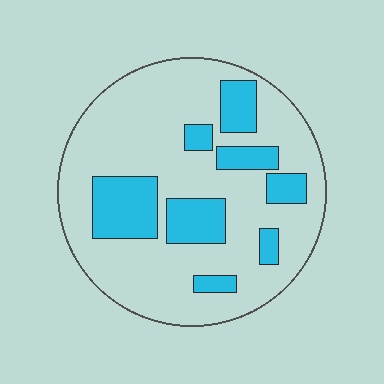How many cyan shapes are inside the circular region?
8.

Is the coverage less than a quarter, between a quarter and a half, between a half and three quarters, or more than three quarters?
Less than a quarter.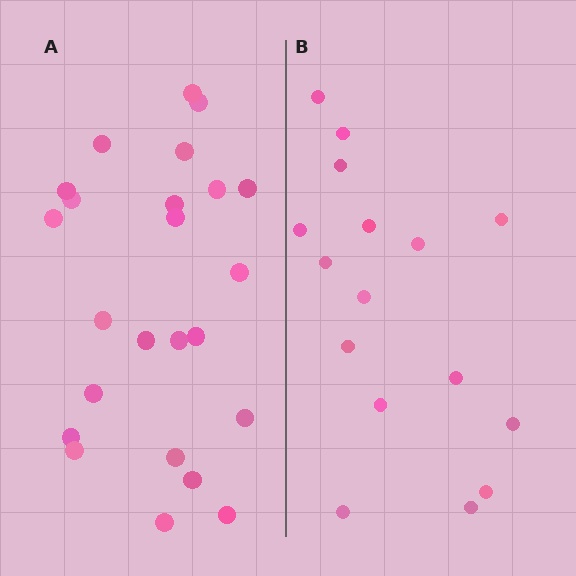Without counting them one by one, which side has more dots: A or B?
Region A (the left region) has more dots.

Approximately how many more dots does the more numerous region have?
Region A has roughly 8 or so more dots than region B.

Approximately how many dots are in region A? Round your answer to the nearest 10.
About 20 dots. (The exact count is 24, which rounds to 20.)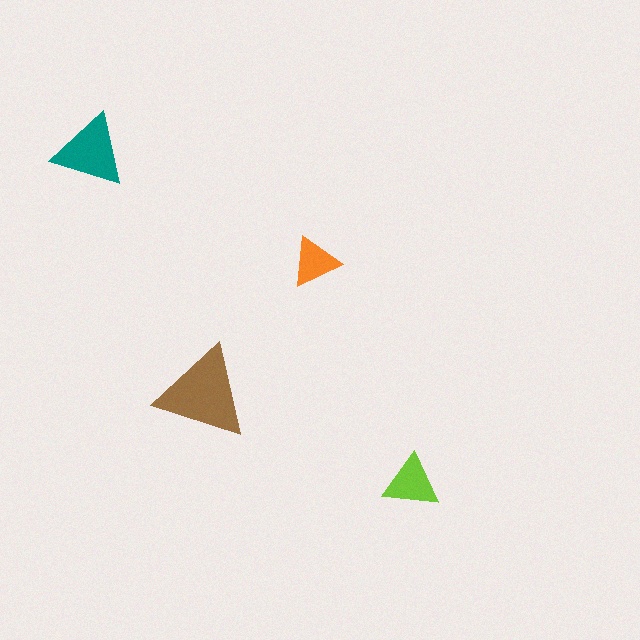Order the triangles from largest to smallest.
the brown one, the teal one, the lime one, the orange one.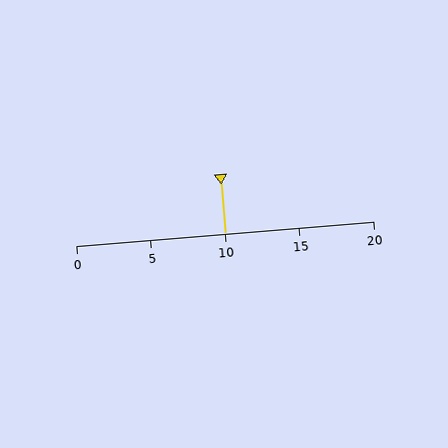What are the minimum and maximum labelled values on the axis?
The axis runs from 0 to 20.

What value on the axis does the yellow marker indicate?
The marker indicates approximately 10.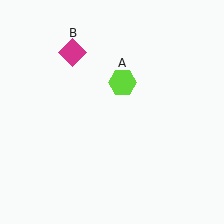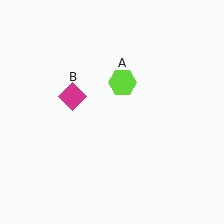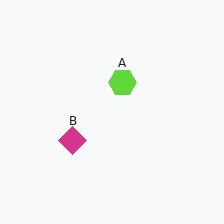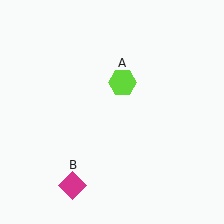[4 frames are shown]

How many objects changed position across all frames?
1 object changed position: magenta diamond (object B).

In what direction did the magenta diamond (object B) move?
The magenta diamond (object B) moved down.